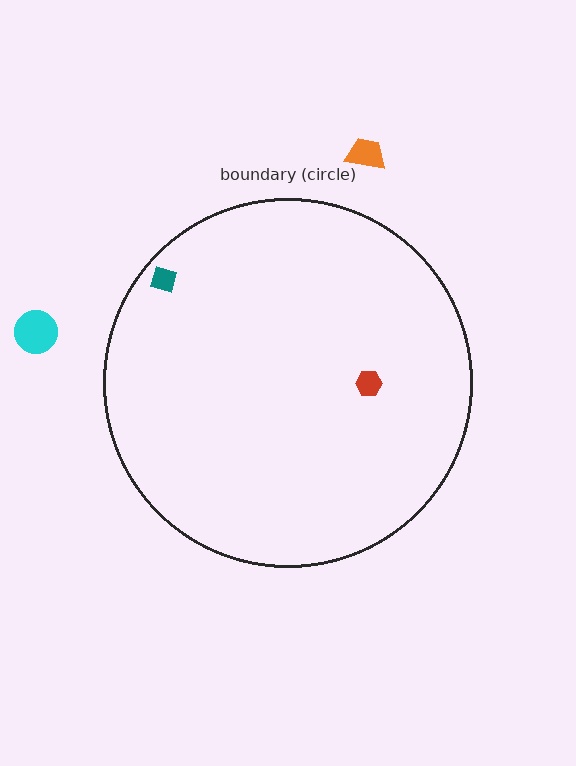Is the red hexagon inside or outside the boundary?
Inside.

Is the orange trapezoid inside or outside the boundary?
Outside.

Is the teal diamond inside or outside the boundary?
Inside.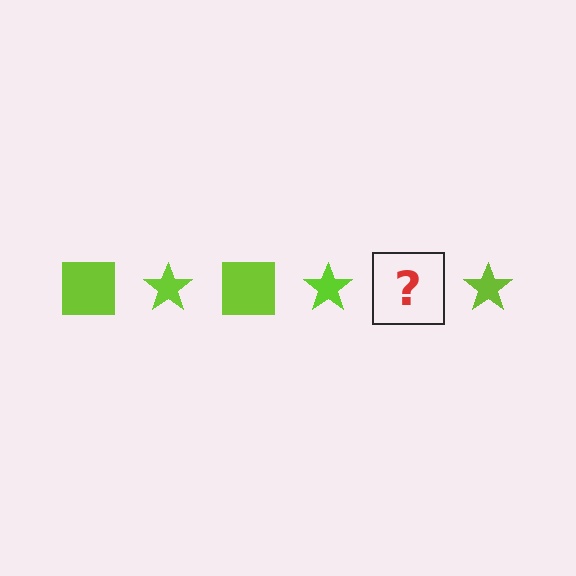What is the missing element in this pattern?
The missing element is a lime square.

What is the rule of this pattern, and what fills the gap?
The rule is that the pattern cycles through square, star shapes in lime. The gap should be filled with a lime square.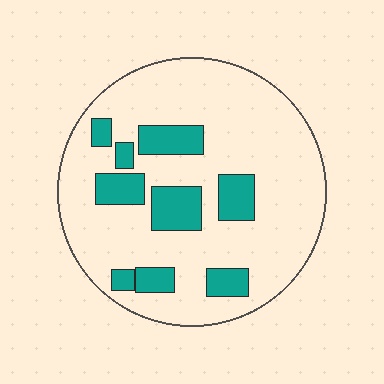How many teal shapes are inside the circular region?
9.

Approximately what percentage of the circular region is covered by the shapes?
Approximately 20%.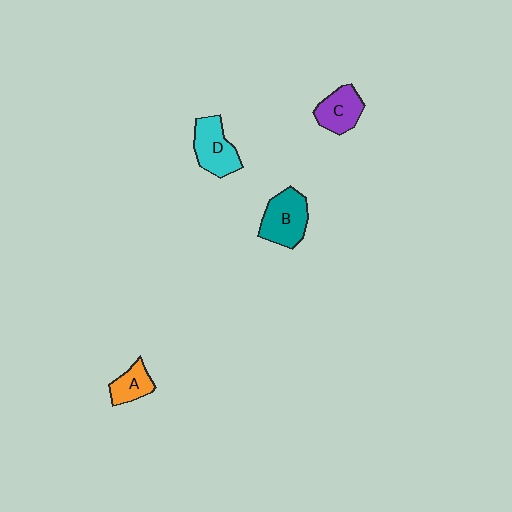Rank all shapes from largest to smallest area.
From largest to smallest: B (teal), D (cyan), C (purple), A (orange).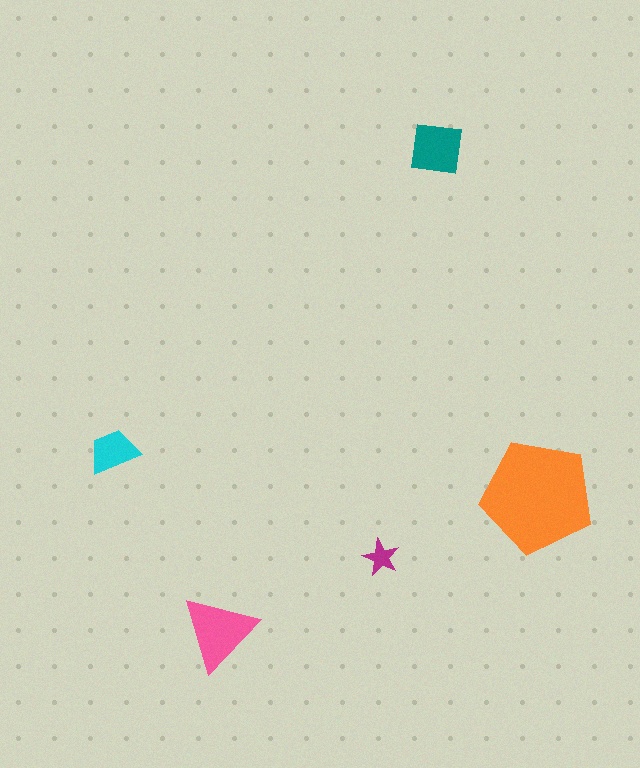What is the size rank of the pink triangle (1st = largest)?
2nd.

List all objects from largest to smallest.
The orange pentagon, the pink triangle, the teal square, the cyan trapezoid, the magenta star.